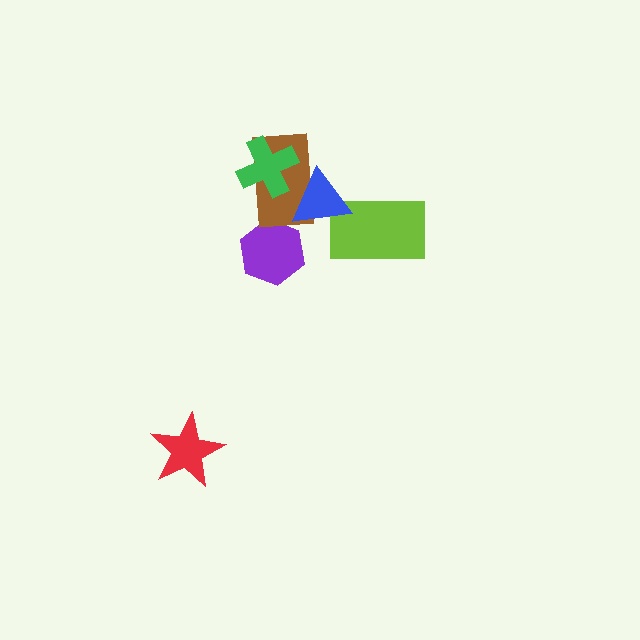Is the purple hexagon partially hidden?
No, no other shape covers it.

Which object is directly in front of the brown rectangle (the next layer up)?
The green cross is directly in front of the brown rectangle.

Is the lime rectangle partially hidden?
Yes, it is partially covered by another shape.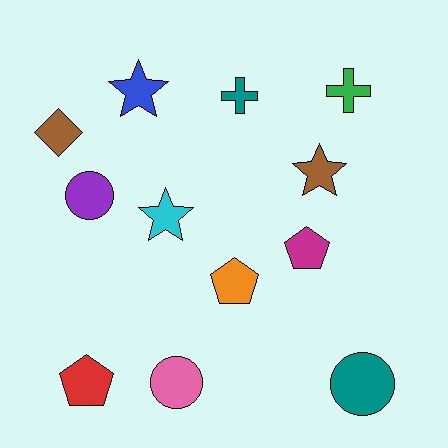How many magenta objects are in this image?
There is 1 magenta object.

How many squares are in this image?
There are no squares.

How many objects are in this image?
There are 12 objects.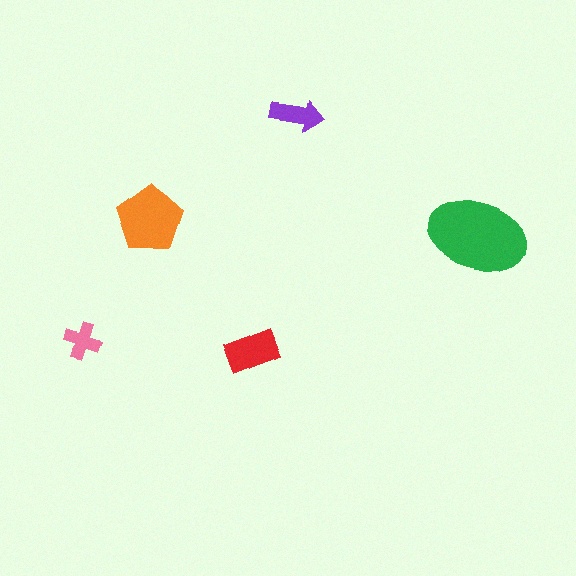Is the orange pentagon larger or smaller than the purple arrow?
Larger.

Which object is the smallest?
The pink cross.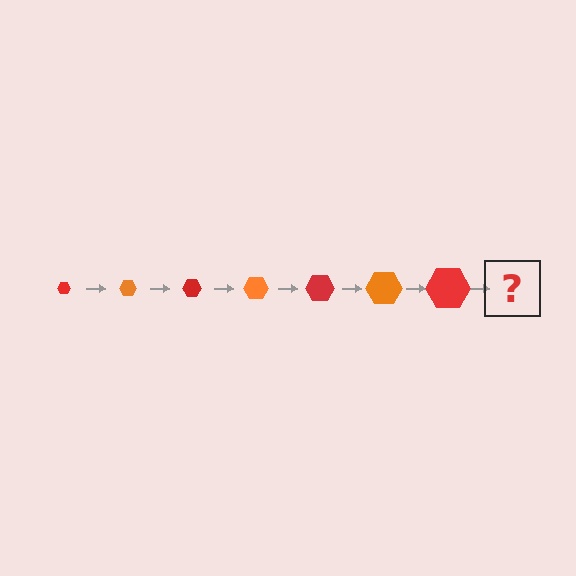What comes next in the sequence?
The next element should be an orange hexagon, larger than the previous one.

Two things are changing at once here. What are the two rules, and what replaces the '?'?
The two rules are that the hexagon grows larger each step and the color cycles through red and orange. The '?' should be an orange hexagon, larger than the previous one.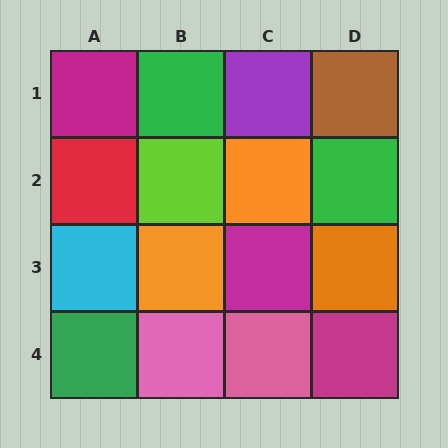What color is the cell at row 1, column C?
Purple.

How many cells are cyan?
1 cell is cyan.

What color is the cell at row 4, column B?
Pink.